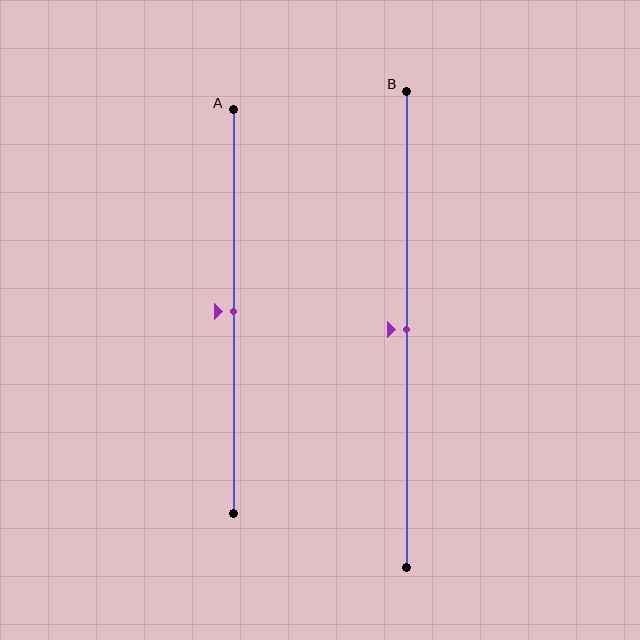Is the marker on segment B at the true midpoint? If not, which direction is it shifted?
Yes, the marker on segment B is at the true midpoint.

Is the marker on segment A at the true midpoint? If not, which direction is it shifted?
Yes, the marker on segment A is at the true midpoint.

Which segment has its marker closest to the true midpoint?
Segment A has its marker closest to the true midpoint.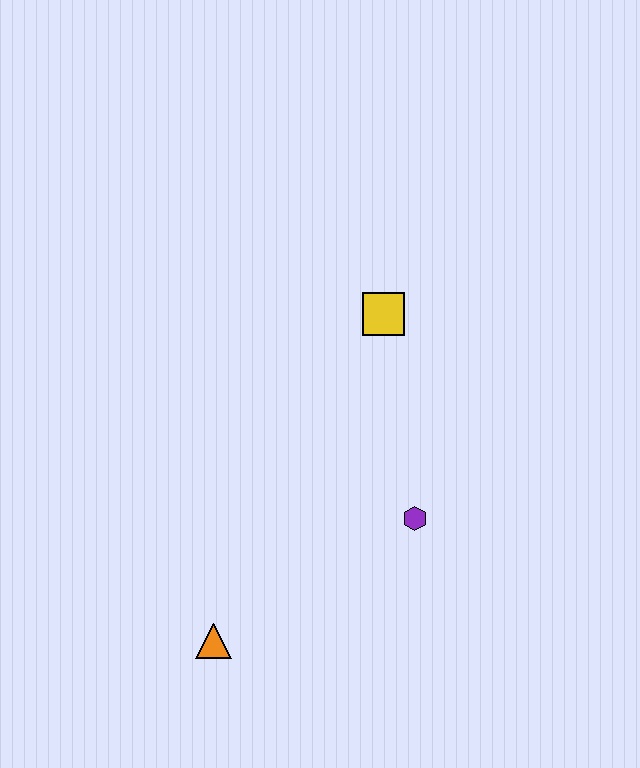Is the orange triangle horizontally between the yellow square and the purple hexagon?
No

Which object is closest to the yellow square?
The purple hexagon is closest to the yellow square.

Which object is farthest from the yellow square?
The orange triangle is farthest from the yellow square.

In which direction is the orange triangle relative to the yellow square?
The orange triangle is below the yellow square.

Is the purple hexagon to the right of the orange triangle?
Yes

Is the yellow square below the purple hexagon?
No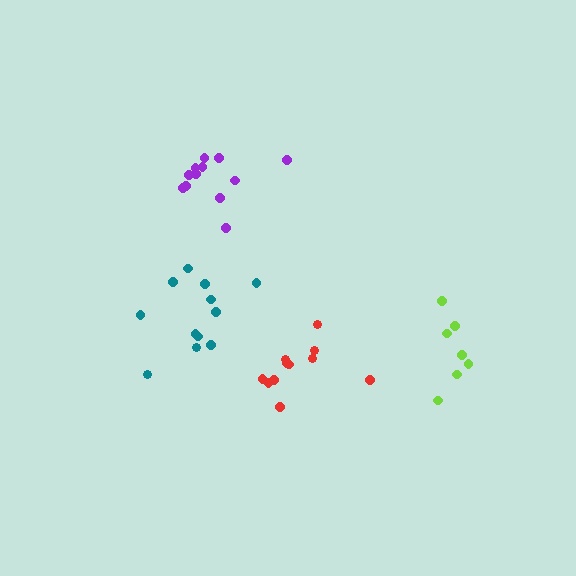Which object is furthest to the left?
The teal cluster is leftmost.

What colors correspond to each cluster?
The clusters are colored: teal, lime, purple, red.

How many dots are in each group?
Group 1: 12 dots, Group 2: 7 dots, Group 3: 12 dots, Group 4: 11 dots (42 total).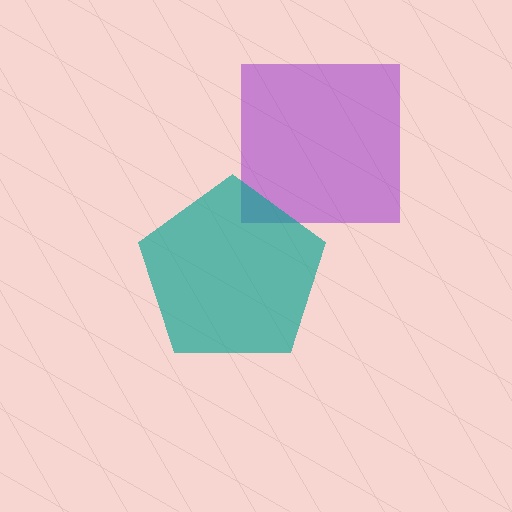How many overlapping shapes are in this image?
There are 2 overlapping shapes in the image.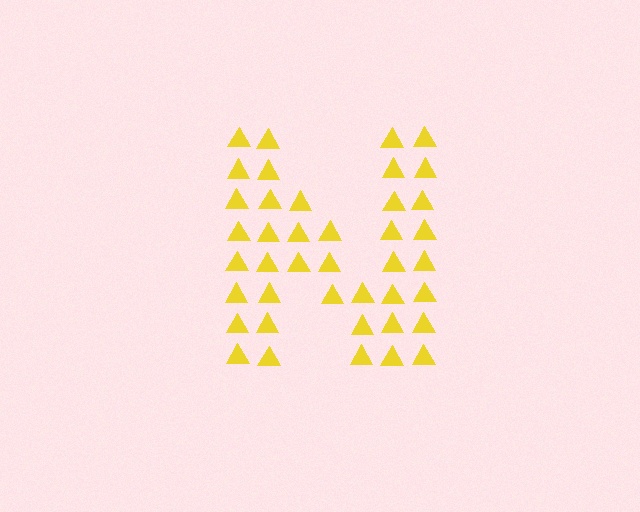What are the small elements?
The small elements are triangles.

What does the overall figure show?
The overall figure shows the letter N.